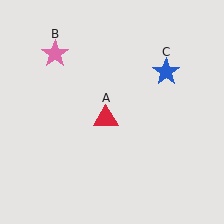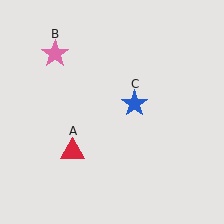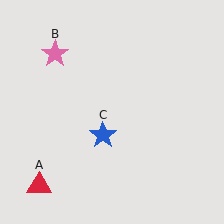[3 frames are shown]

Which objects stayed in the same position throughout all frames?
Pink star (object B) remained stationary.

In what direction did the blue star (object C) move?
The blue star (object C) moved down and to the left.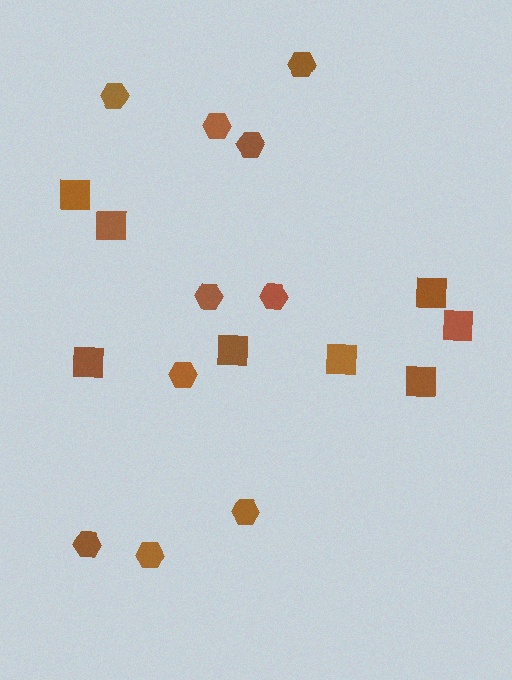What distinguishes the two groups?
There are 2 groups: one group of squares (8) and one group of hexagons (10).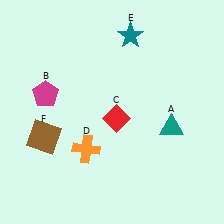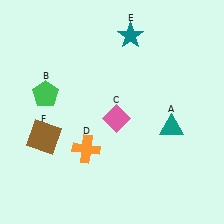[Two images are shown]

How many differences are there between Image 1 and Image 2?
There are 2 differences between the two images.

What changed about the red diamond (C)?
In Image 1, C is red. In Image 2, it changed to pink.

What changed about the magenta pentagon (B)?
In Image 1, B is magenta. In Image 2, it changed to green.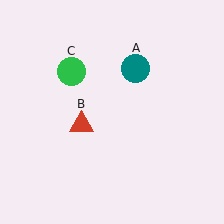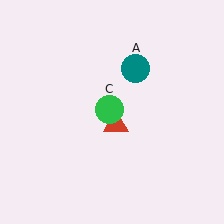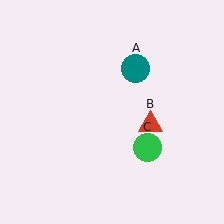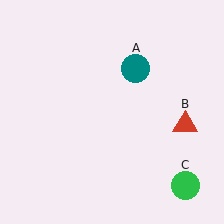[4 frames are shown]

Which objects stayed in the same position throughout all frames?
Teal circle (object A) remained stationary.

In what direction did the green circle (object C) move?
The green circle (object C) moved down and to the right.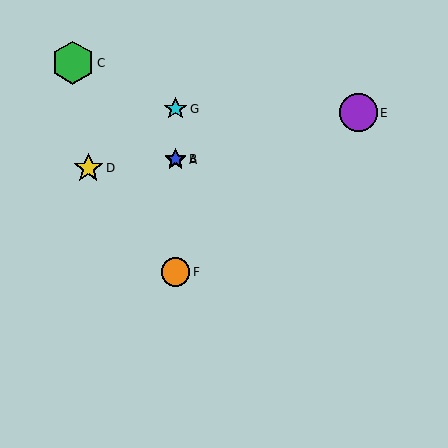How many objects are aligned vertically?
4 objects (A, B, F, G) are aligned vertically.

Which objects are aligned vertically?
Objects A, B, F, G are aligned vertically.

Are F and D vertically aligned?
No, F is at x≈176 and D is at x≈88.